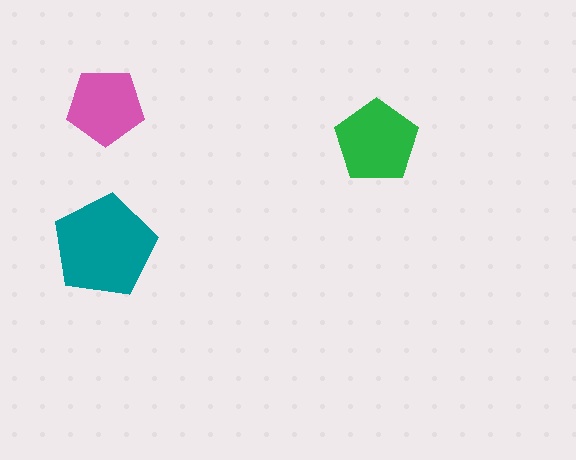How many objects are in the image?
There are 3 objects in the image.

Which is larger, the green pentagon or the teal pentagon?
The teal one.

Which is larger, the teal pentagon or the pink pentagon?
The teal one.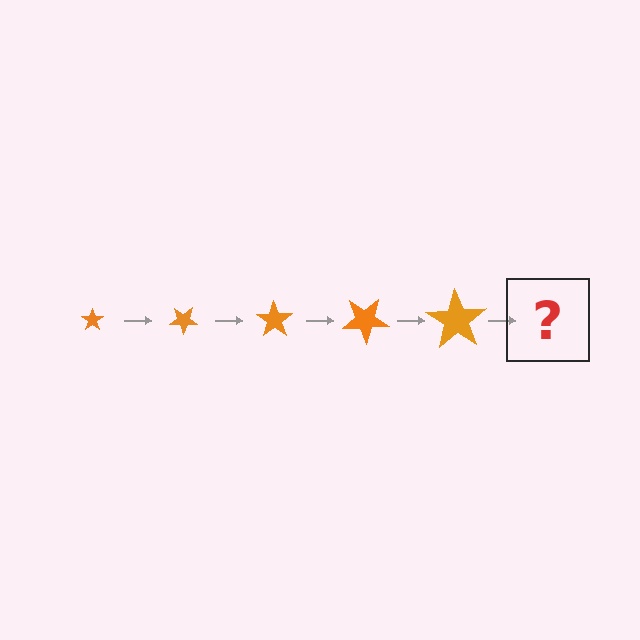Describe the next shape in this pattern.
It should be a star, larger than the previous one and rotated 175 degrees from the start.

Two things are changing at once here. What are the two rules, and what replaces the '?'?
The two rules are that the star grows larger each step and it rotates 35 degrees each step. The '?' should be a star, larger than the previous one and rotated 175 degrees from the start.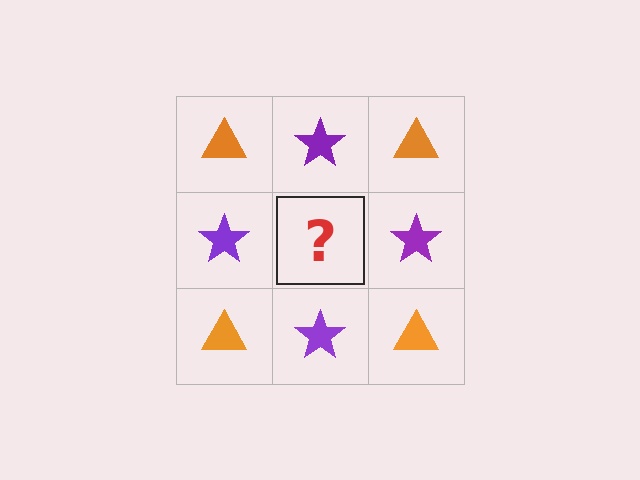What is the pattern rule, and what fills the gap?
The rule is that it alternates orange triangle and purple star in a checkerboard pattern. The gap should be filled with an orange triangle.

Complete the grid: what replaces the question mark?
The question mark should be replaced with an orange triangle.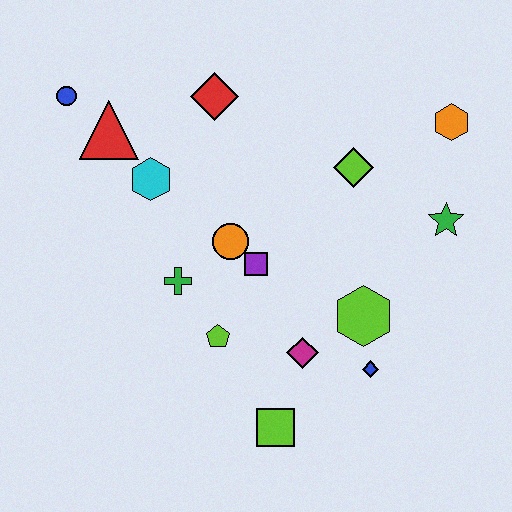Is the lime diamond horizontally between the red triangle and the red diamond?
No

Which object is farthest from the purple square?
The blue circle is farthest from the purple square.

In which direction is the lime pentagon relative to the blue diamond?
The lime pentagon is to the left of the blue diamond.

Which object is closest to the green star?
The orange hexagon is closest to the green star.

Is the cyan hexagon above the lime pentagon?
Yes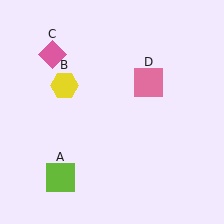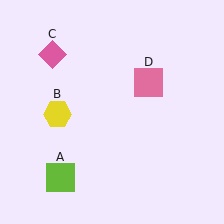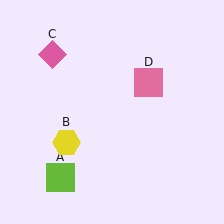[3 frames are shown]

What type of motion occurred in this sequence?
The yellow hexagon (object B) rotated counterclockwise around the center of the scene.